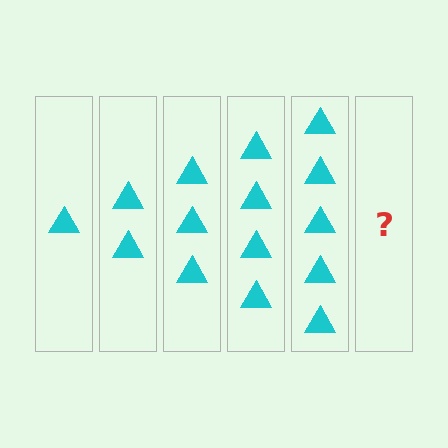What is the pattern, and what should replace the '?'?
The pattern is that each step adds one more triangle. The '?' should be 6 triangles.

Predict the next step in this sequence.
The next step is 6 triangles.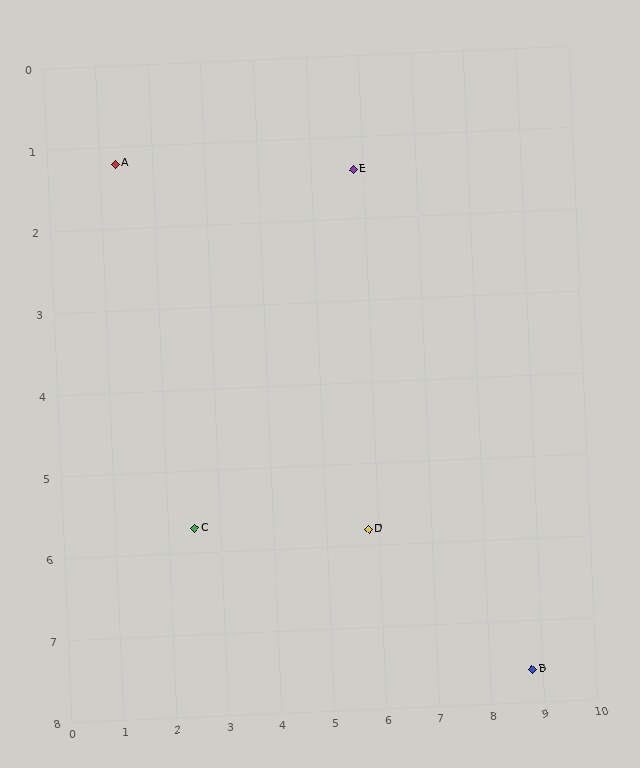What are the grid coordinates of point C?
Point C is at approximately (2.5, 5.7).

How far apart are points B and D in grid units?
Points B and D are about 3.5 grid units apart.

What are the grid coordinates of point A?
Point A is at approximately (1.3, 1.2).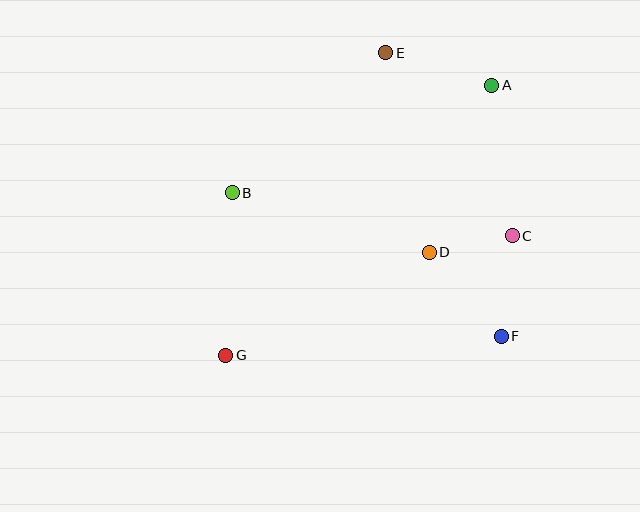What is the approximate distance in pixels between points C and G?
The distance between C and G is approximately 311 pixels.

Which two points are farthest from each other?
Points A and G are farthest from each other.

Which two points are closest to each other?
Points C and D are closest to each other.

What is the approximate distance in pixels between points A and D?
The distance between A and D is approximately 178 pixels.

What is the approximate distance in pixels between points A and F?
The distance between A and F is approximately 251 pixels.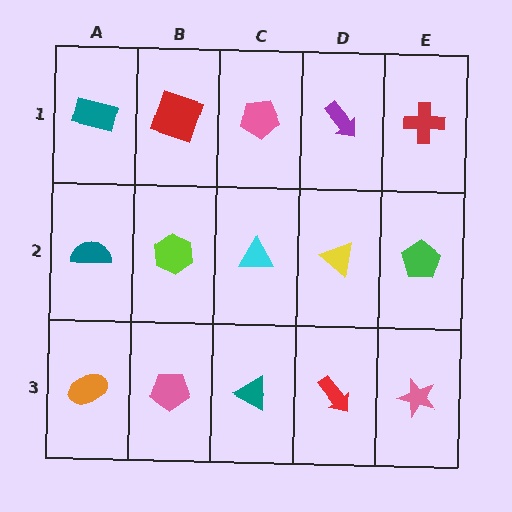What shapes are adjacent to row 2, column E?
A red cross (row 1, column E), a pink star (row 3, column E), a yellow triangle (row 2, column D).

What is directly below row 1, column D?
A yellow triangle.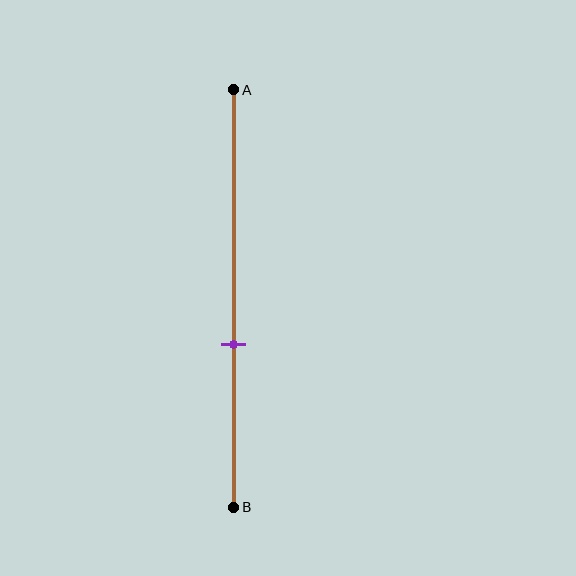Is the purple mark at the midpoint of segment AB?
No, the mark is at about 60% from A, not at the 50% midpoint.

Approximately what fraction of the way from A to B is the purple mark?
The purple mark is approximately 60% of the way from A to B.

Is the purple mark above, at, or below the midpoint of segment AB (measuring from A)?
The purple mark is below the midpoint of segment AB.